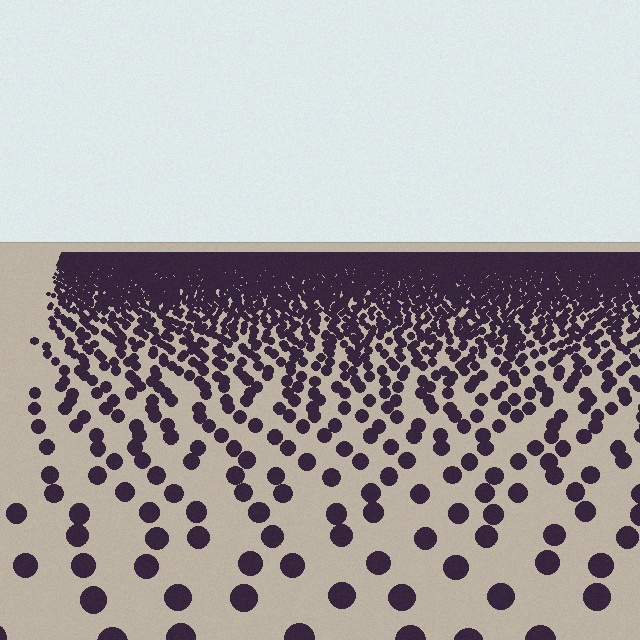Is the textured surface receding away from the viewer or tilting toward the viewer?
The surface is receding away from the viewer. Texture elements get smaller and denser toward the top.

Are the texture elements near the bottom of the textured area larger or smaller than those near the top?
Larger. Near the bottom, elements are closer to the viewer and appear at a bigger on-screen size.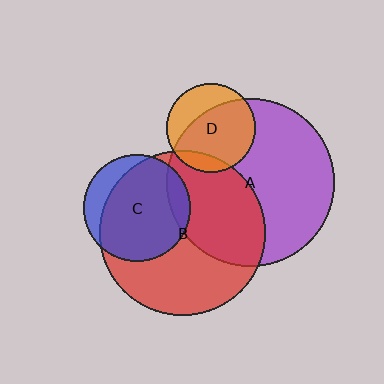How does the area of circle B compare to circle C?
Approximately 2.4 times.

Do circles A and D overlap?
Yes.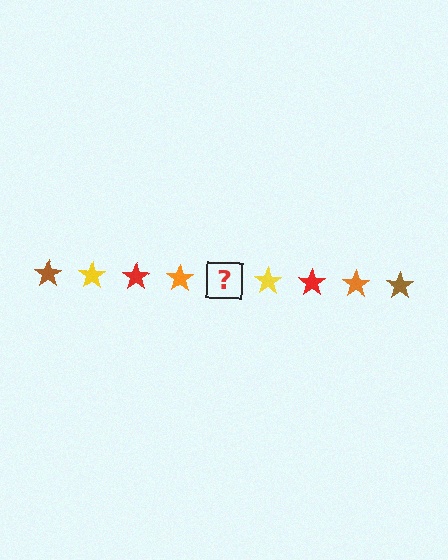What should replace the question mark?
The question mark should be replaced with a brown star.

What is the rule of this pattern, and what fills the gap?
The rule is that the pattern cycles through brown, yellow, red, orange stars. The gap should be filled with a brown star.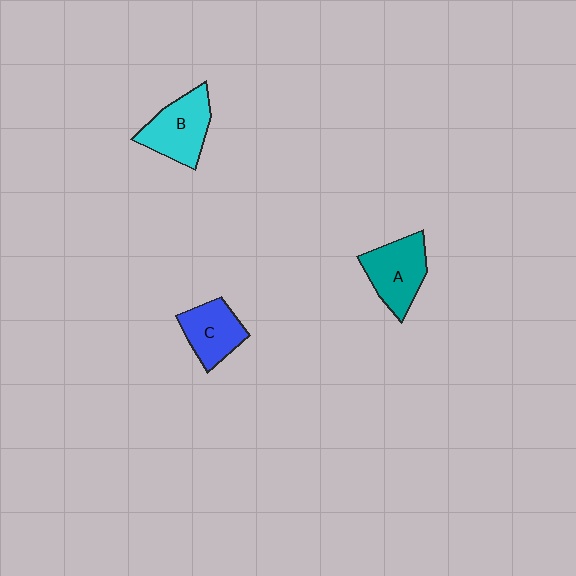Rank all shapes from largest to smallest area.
From largest to smallest: B (cyan), A (teal), C (blue).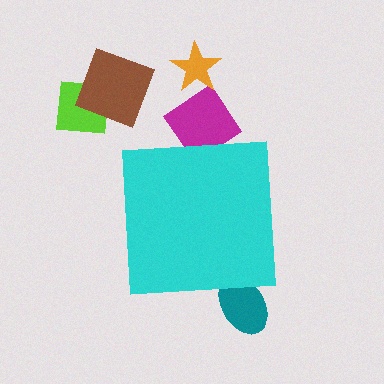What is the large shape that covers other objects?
A cyan square.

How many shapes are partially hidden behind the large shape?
2 shapes are partially hidden.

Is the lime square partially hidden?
No, the lime square is fully visible.